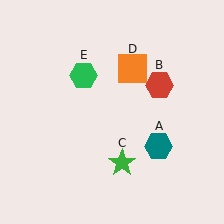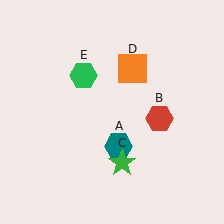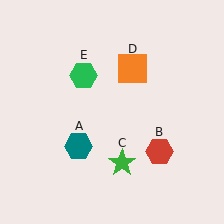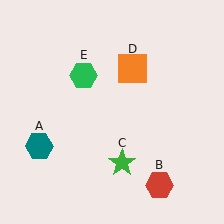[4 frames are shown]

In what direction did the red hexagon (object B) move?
The red hexagon (object B) moved down.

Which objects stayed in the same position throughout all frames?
Green star (object C) and orange square (object D) and green hexagon (object E) remained stationary.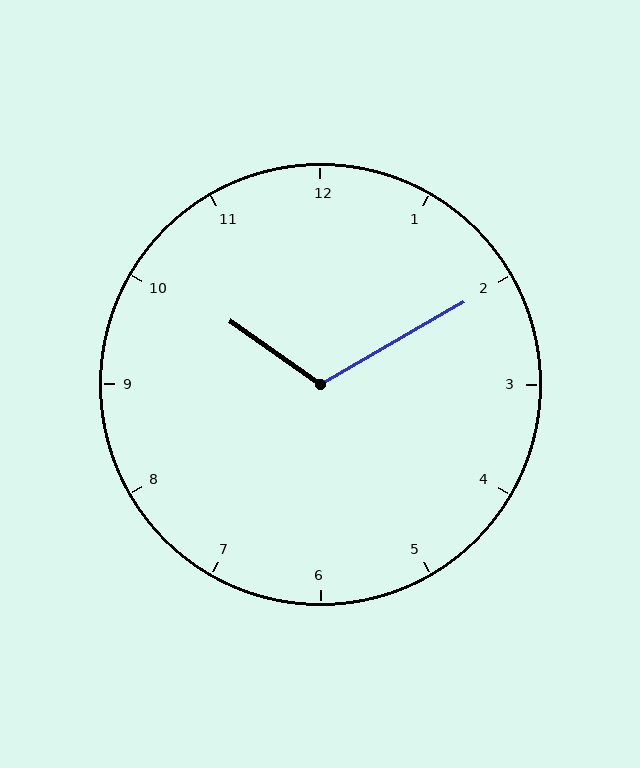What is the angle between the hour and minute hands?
Approximately 115 degrees.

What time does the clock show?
10:10.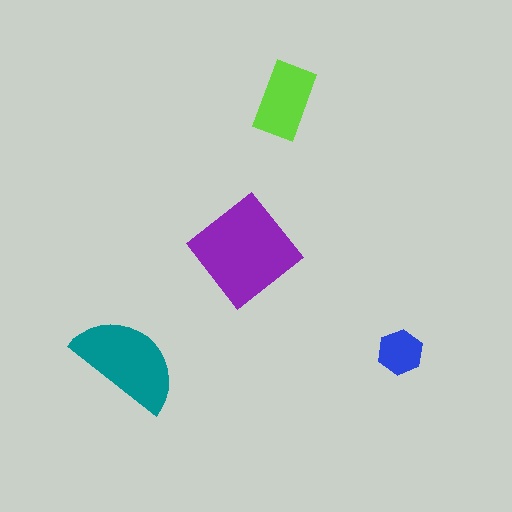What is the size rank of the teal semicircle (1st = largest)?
2nd.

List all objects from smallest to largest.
The blue hexagon, the lime rectangle, the teal semicircle, the purple diamond.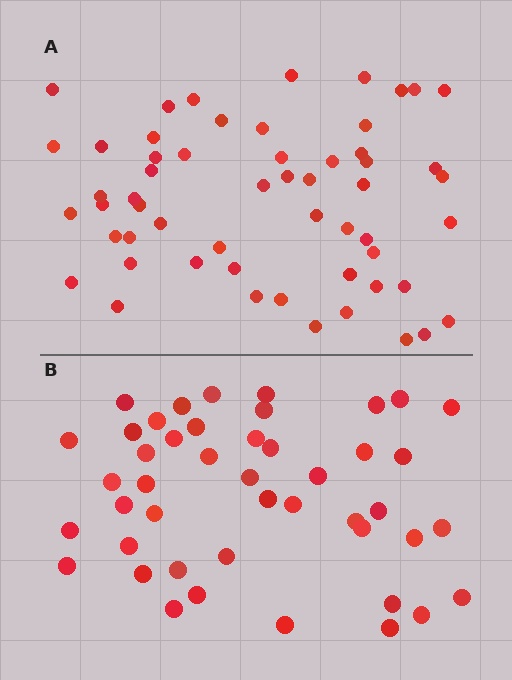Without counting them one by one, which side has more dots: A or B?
Region A (the top region) has more dots.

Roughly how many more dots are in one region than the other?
Region A has roughly 12 or so more dots than region B.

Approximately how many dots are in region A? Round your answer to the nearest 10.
About 60 dots. (The exact count is 56, which rounds to 60.)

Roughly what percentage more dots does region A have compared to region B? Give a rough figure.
About 25% more.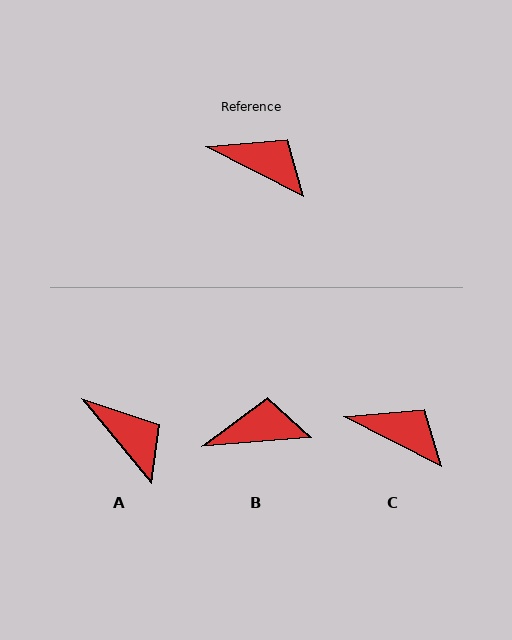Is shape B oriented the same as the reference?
No, it is off by about 32 degrees.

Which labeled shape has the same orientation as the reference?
C.